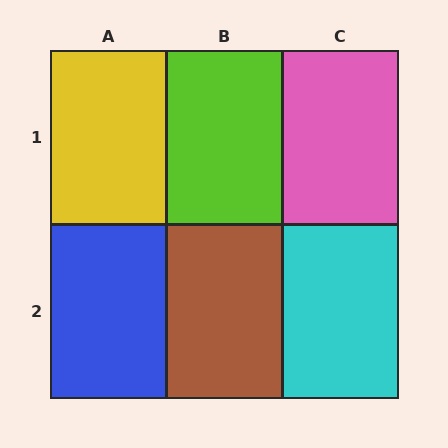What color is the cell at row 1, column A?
Yellow.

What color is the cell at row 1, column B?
Lime.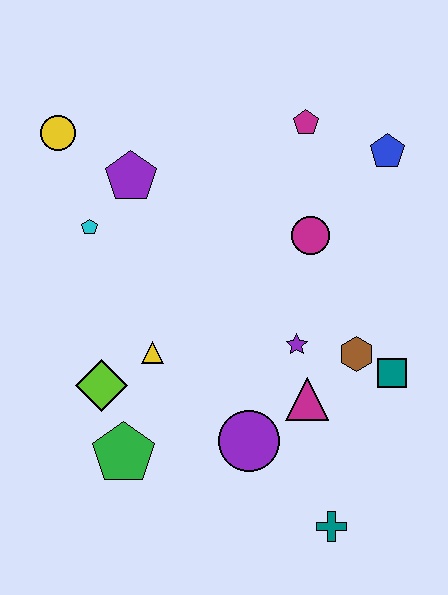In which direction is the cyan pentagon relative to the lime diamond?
The cyan pentagon is above the lime diamond.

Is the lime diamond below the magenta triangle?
No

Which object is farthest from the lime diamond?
The blue pentagon is farthest from the lime diamond.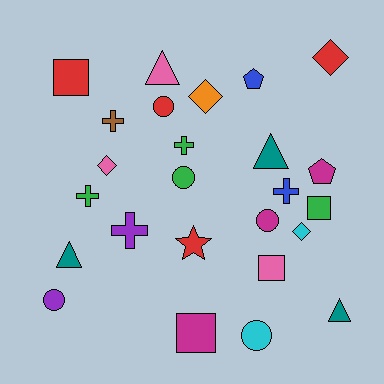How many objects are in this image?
There are 25 objects.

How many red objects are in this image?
There are 4 red objects.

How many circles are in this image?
There are 5 circles.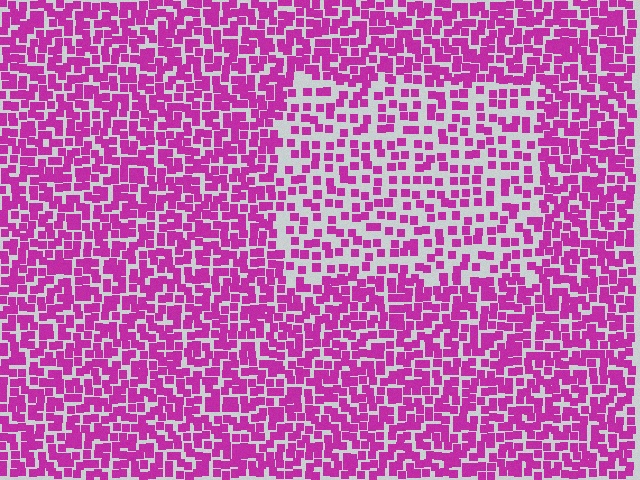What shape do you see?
I see a rectangle.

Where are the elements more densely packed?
The elements are more densely packed outside the rectangle boundary.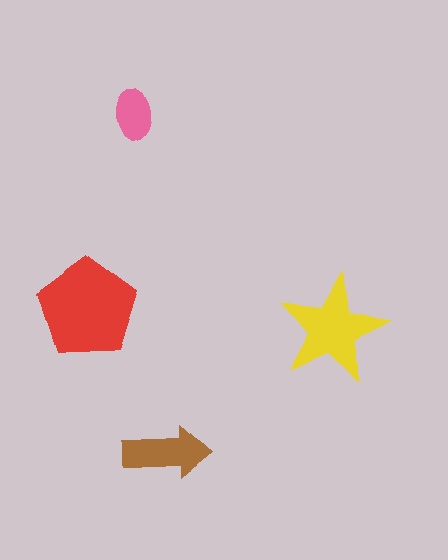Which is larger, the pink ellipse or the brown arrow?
The brown arrow.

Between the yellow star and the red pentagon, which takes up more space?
The red pentagon.